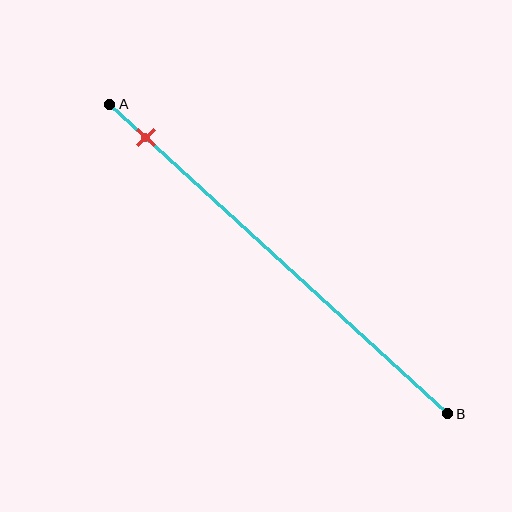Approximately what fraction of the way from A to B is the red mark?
The red mark is approximately 10% of the way from A to B.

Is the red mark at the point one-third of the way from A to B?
No, the mark is at about 10% from A, not at the 33% one-third point.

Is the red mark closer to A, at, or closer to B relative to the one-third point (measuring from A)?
The red mark is closer to point A than the one-third point of segment AB.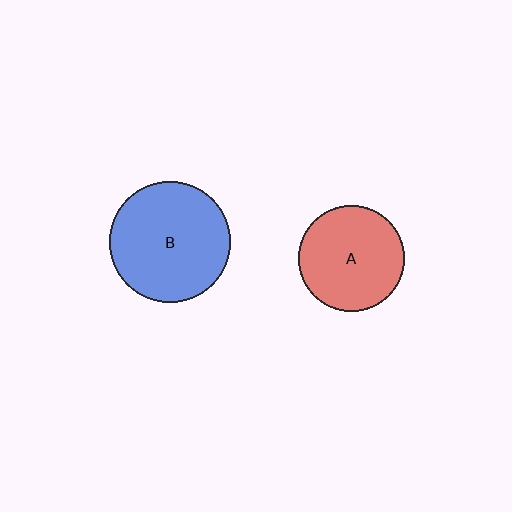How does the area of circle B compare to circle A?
Approximately 1.3 times.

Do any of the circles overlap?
No, none of the circles overlap.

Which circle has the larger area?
Circle B (blue).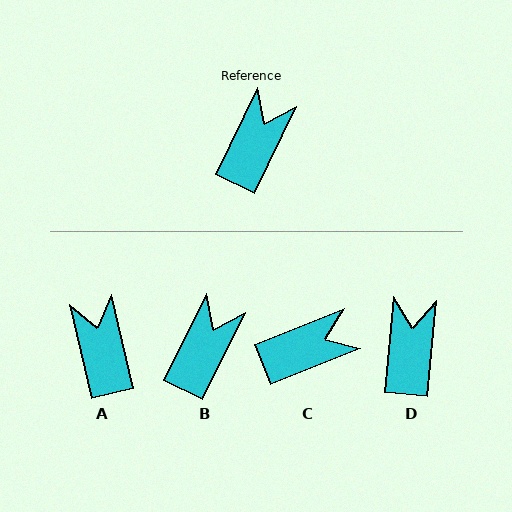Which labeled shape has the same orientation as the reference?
B.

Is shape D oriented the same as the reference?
No, it is off by about 21 degrees.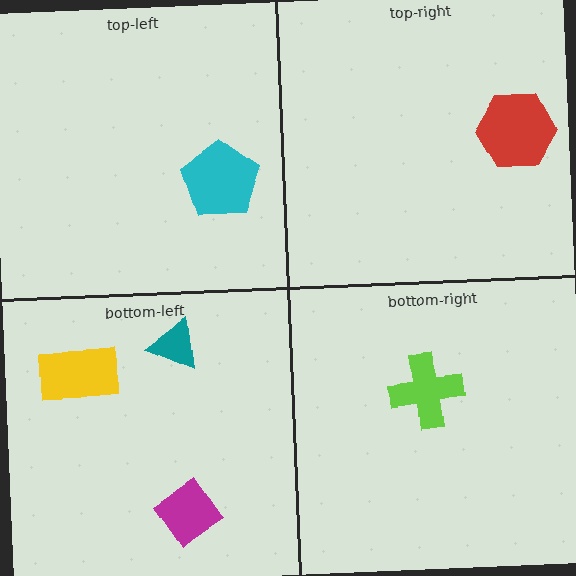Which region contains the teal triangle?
The bottom-left region.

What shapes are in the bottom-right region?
The lime cross.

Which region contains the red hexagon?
The top-right region.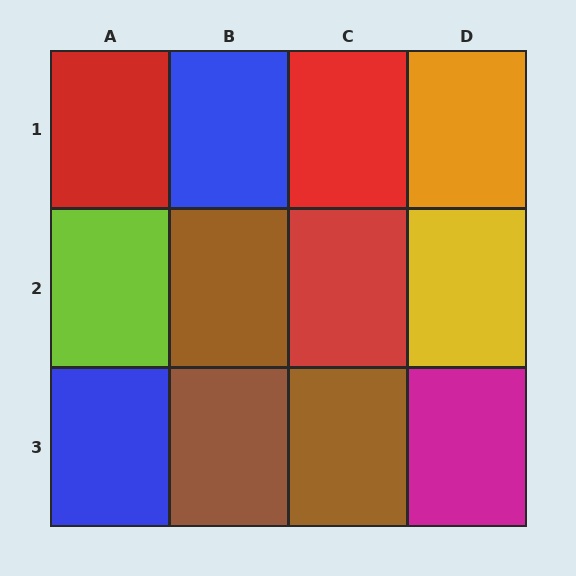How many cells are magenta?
1 cell is magenta.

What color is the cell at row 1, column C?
Red.